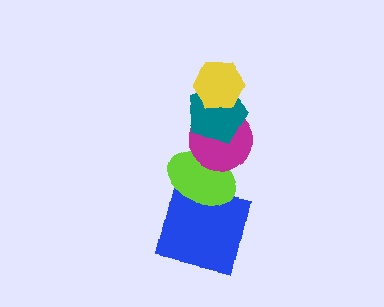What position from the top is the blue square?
The blue square is 5th from the top.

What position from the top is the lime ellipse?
The lime ellipse is 4th from the top.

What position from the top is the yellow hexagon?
The yellow hexagon is 1st from the top.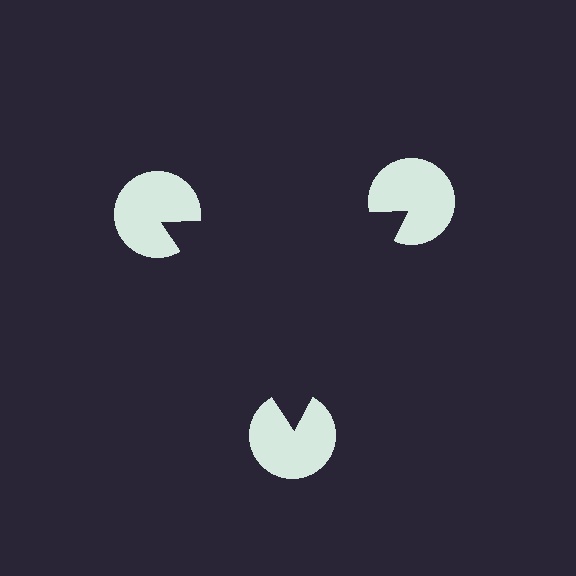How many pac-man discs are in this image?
There are 3 — one at each vertex of the illusory triangle.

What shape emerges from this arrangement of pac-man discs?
An illusory triangle — its edges are inferred from the aligned wedge cuts in the pac-man discs, not physically drawn.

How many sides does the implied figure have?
3 sides.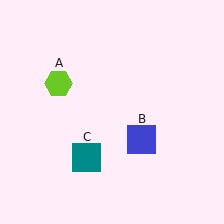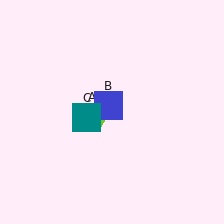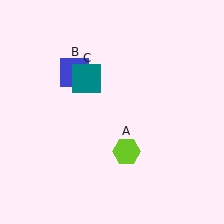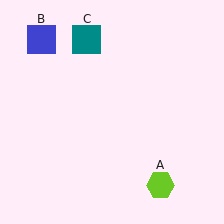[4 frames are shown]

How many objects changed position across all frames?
3 objects changed position: lime hexagon (object A), blue square (object B), teal square (object C).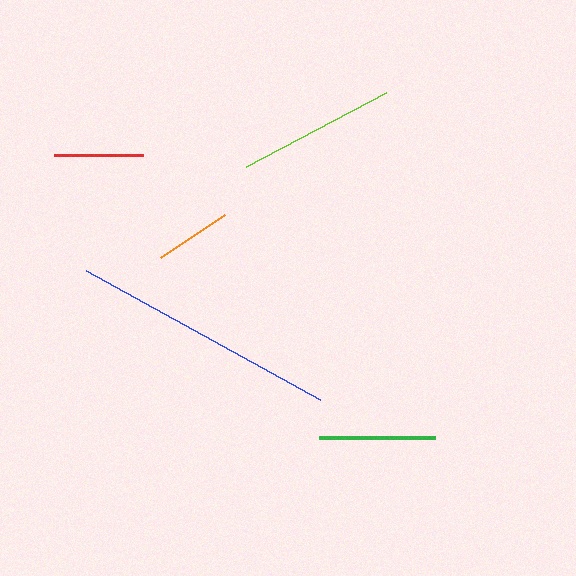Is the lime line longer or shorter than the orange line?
The lime line is longer than the orange line.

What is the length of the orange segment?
The orange segment is approximately 78 pixels long.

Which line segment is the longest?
The blue line is the longest at approximately 267 pixels.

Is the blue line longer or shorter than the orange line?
The blue line is longer than the orange line.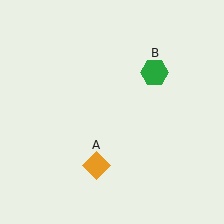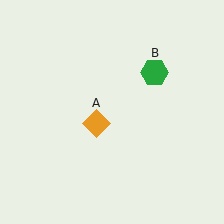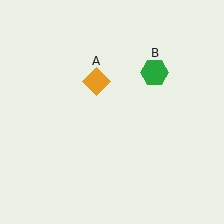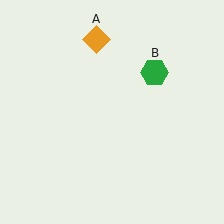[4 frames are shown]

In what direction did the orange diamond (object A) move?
The orange diamond (object A) moved up.